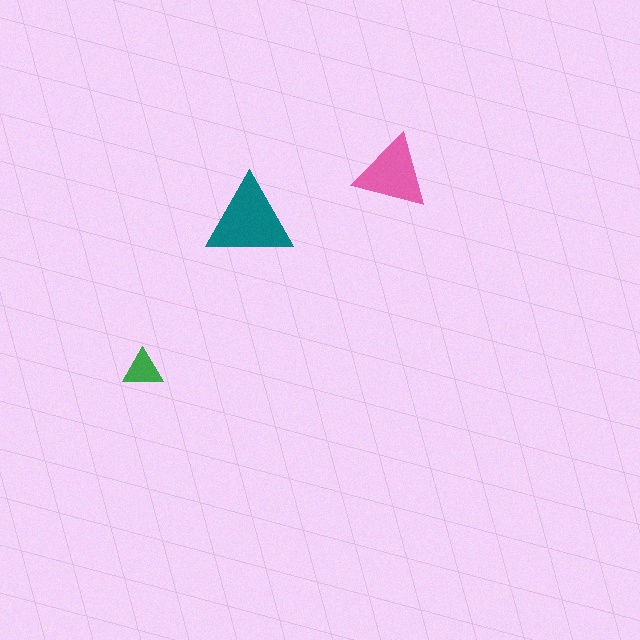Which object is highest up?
The pink triangle is topmost.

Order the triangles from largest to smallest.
the teal one, the pink one, the green one.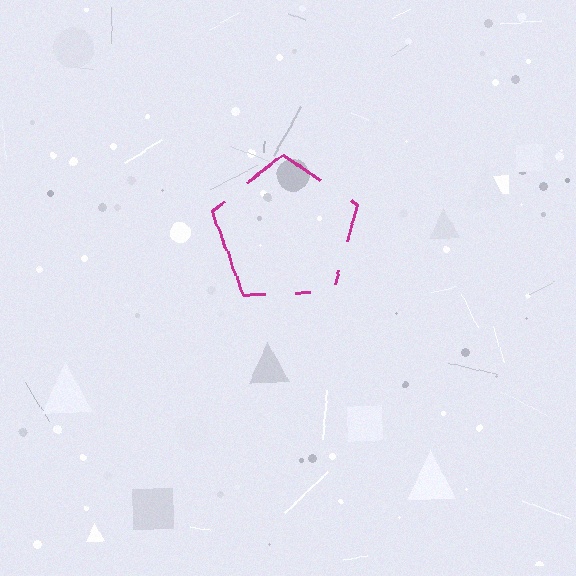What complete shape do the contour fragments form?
The contour fragments form a pentagon.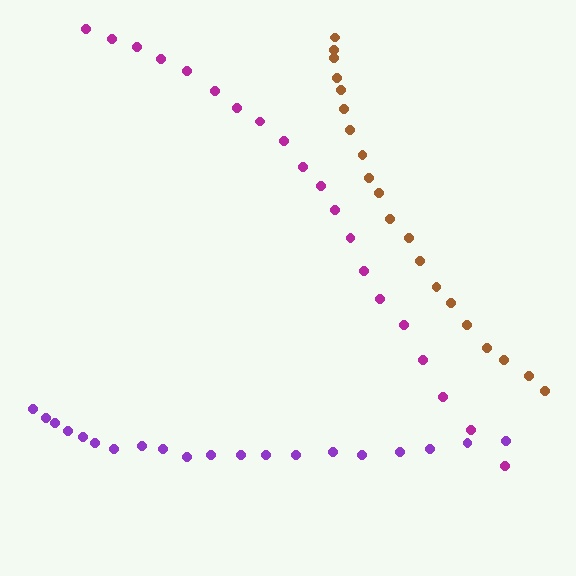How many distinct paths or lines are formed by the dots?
There are 3 distinct paths.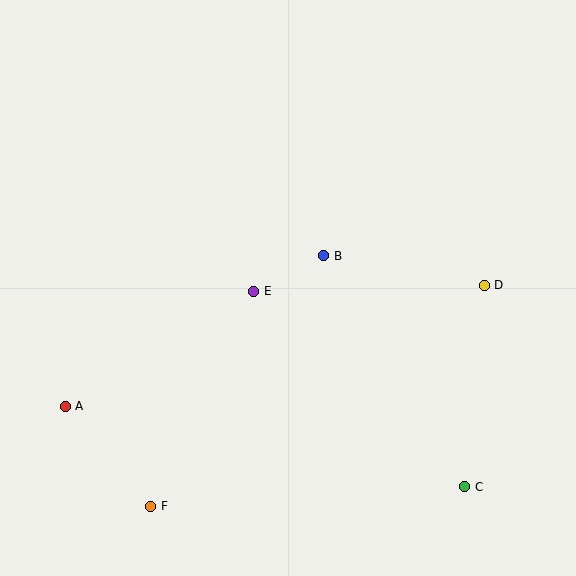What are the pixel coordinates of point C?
Point C is at (465, 487).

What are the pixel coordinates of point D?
Point D is at (484, 285).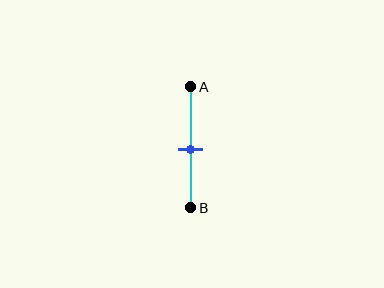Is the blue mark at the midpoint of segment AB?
Yes, the mark is approximately at the midpoint.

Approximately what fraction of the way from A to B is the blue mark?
The blue mark is approximately 50% of the way from A to B.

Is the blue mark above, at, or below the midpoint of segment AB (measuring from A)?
The blue mark is approximately at the midpoint of segment AB.